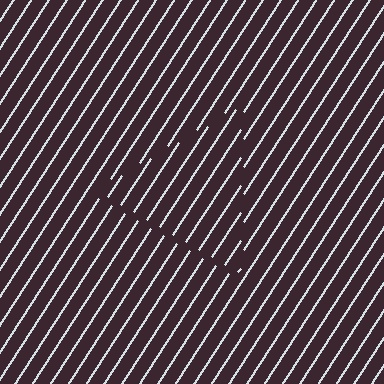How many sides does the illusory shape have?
3 sides — the line-ends trace a triangle.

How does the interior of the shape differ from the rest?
The interior of the shape contains the same grating, shifted by half a period — the contour is defined by the phase discontinuity where line-ends from the inner and outer gratings abut.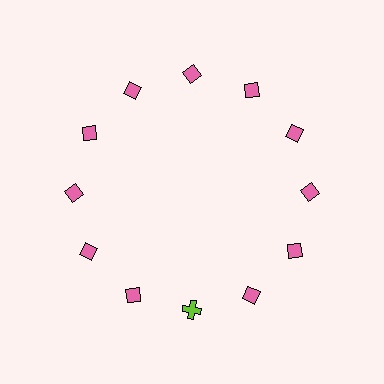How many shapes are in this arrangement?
There are 12 shapes arranged in a ring pattern.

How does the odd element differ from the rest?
It differs in both color (lime instead of pink) and shape (cross instead of diamond).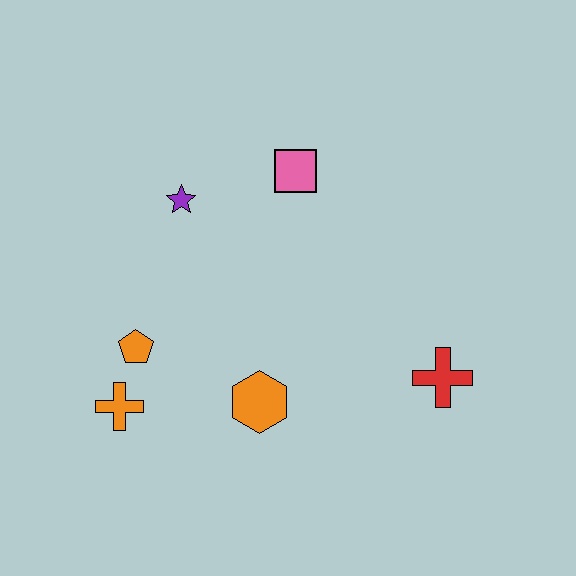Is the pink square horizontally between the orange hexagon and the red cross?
Yes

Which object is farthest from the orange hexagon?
The pink square is farthest from the orange hexagon.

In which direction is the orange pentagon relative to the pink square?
The orange pentagon is below the pink square.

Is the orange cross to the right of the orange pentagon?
No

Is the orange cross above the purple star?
No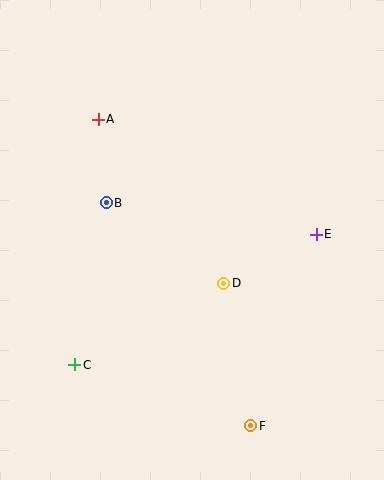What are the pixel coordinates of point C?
Point C is at (75, 365).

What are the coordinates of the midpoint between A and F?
The midpoint between A and F is at (175, 272).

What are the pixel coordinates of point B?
Point B is at (106, 203).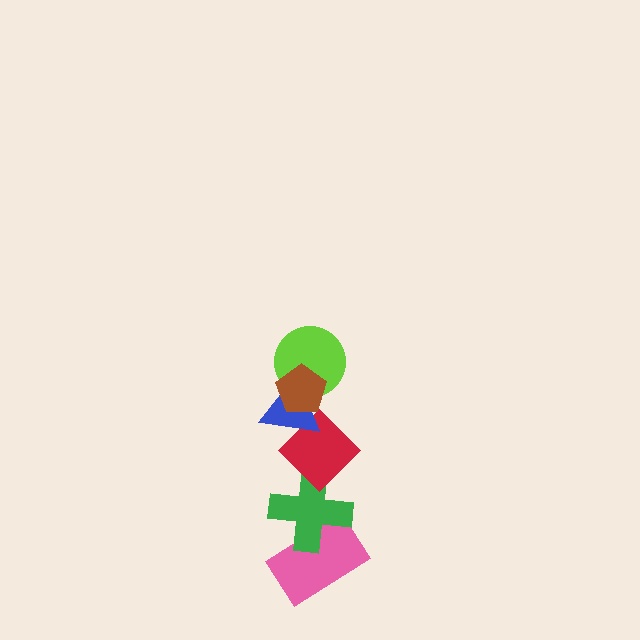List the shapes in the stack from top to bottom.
From top to bottom: the brown pentagon, the lime circle, the blue triangle, the red diamond, the green cross, the pink rectangle.